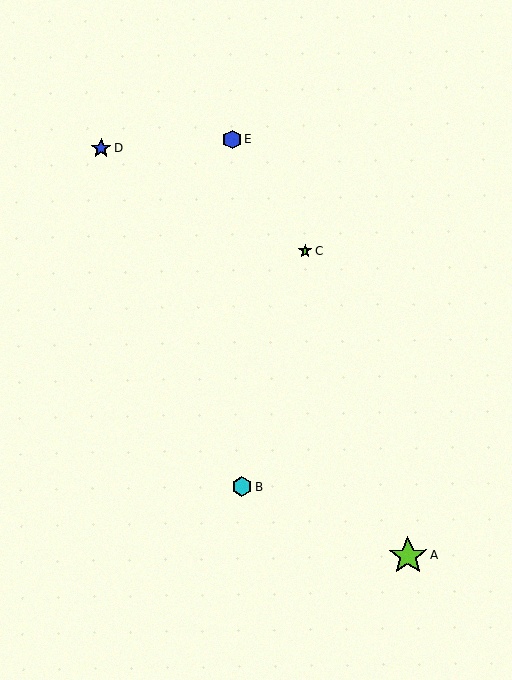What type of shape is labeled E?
Shape E is a blue hexagon.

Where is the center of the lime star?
The center of the lime star is at (408, 556).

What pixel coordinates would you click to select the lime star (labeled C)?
Click at (305, 251) to select the lime star C.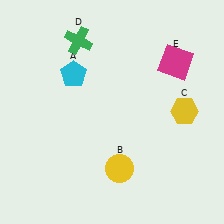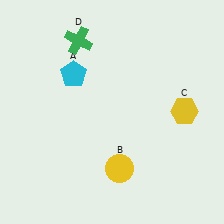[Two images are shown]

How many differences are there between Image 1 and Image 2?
There is 1 difference between the two images.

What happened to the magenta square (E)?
The magenta square (E) was removed in Image 2. It was in the top-right area of Image 1.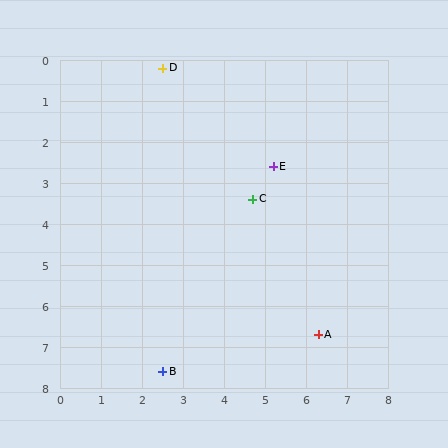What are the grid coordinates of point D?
Point D is at approximately (2.5, 0.2).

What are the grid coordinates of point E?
Point E is at approximately (5.2, 2.6).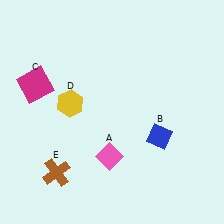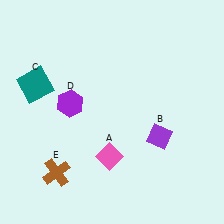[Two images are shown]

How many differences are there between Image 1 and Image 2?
There are 3 differences between the two images.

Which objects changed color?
B changed from blue to purple. C changed from magenta to teal. D changed from yellow to purple.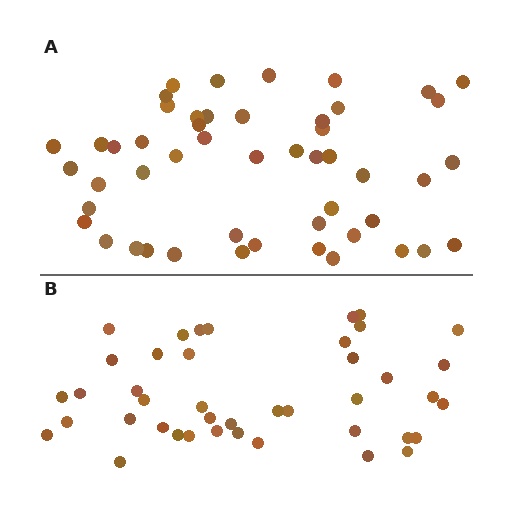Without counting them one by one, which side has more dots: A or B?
Region A (the top region) has more dots.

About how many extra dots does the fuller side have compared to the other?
Region A has roughly 8 or so more dots than region B.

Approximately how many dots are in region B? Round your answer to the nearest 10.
About 40 dots. (The exact count is 42, which rounds to 40.)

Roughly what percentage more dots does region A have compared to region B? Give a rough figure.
About 20% more.